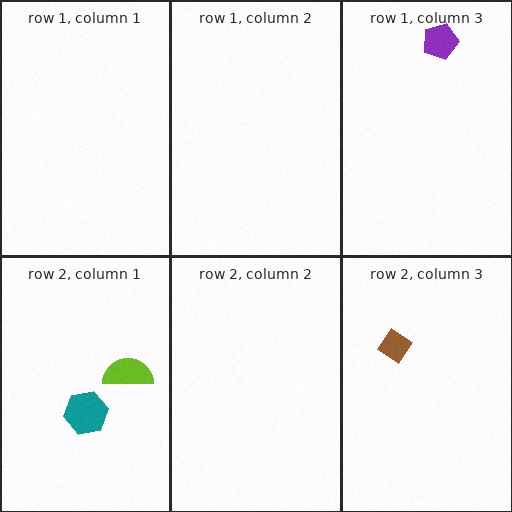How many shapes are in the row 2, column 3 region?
1.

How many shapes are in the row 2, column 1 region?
2.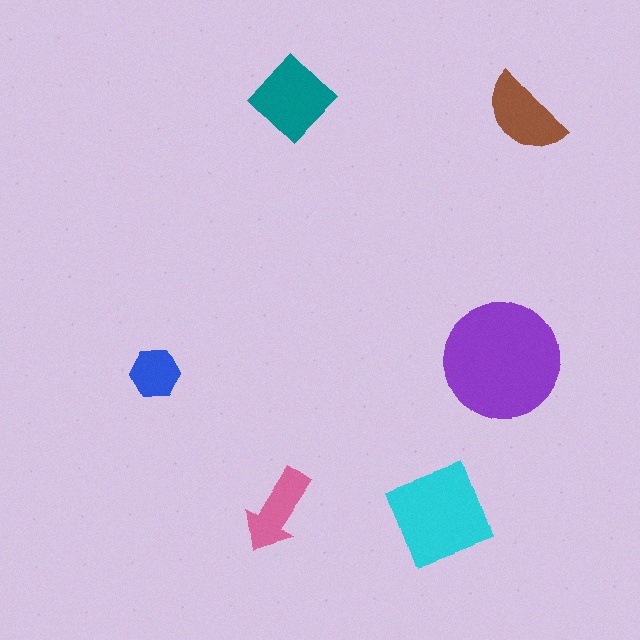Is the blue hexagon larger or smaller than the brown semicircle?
Smaller.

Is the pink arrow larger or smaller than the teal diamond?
Smaller.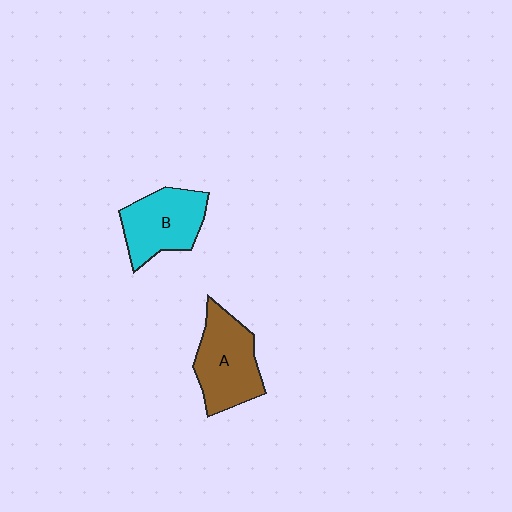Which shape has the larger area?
Shape A (brown).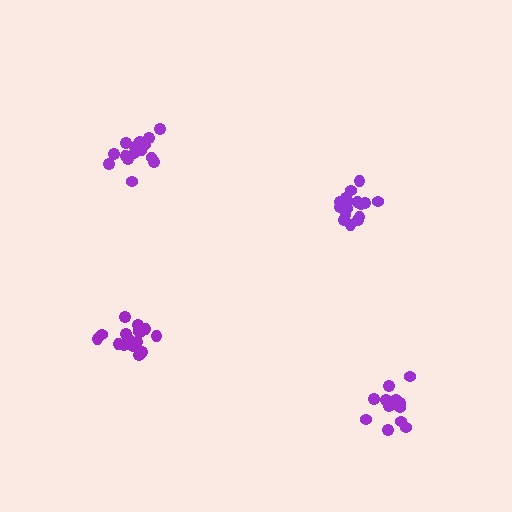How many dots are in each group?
Group 1: 12 dots, Group 2: 17 dots, Group 3: 15 dots, Group 4: 17 dots (61 total).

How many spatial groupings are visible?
There are 4 spatial groupings.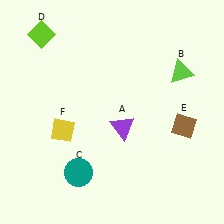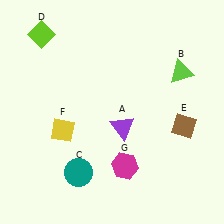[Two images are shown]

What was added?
A magenta hexagon (G) was added in Image 2.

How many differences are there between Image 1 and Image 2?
There is 1 difference between the two images.